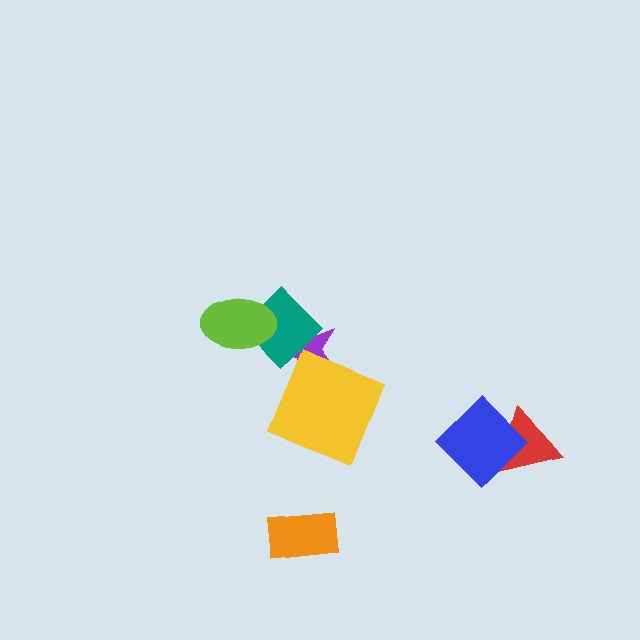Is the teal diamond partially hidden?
Yes, it is partially covered by another shape.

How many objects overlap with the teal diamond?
2 objects overlap with the teal diamond.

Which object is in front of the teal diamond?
The lime ellipse is in front of the teal diamond.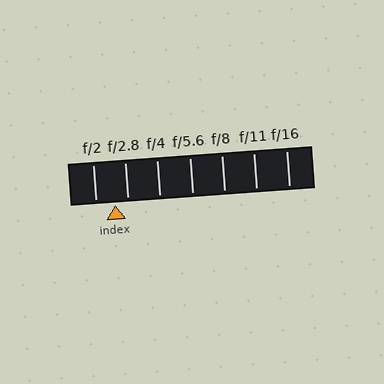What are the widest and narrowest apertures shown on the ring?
The widest aperture shown is f/2 and the narrowest is f/16.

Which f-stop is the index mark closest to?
The index mark is closest to f/2.8.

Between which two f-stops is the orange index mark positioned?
The index mark is between f/2 and f/2.8.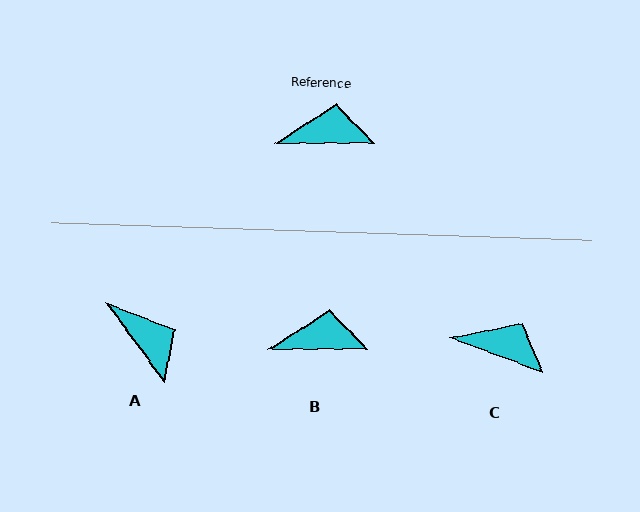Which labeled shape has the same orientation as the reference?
B.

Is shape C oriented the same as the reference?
No, it is off by about 20 degrees.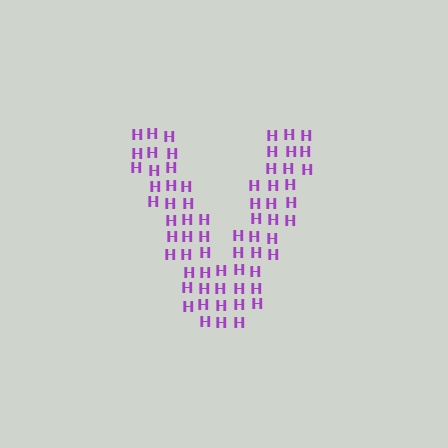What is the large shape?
The large shape is the letter V.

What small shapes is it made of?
It is made of small letter H's.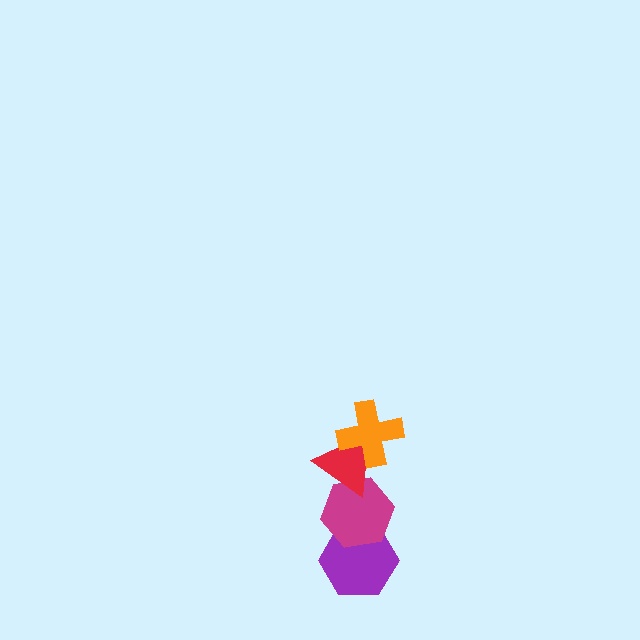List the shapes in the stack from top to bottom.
From top to bottom: the orange cross, the red triangle, the magenta hexagon, the purple hexagon.